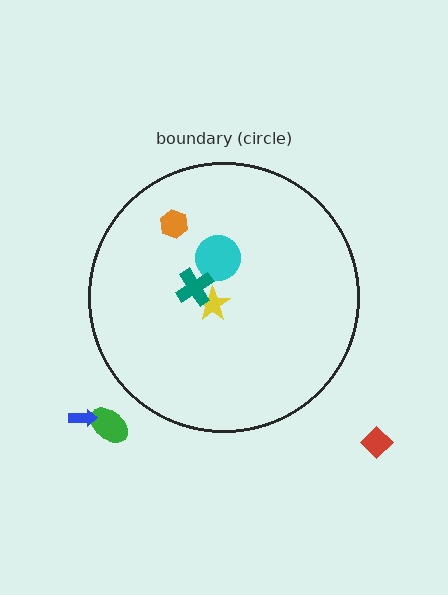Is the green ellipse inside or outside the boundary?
Outside.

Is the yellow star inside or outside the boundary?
Inside.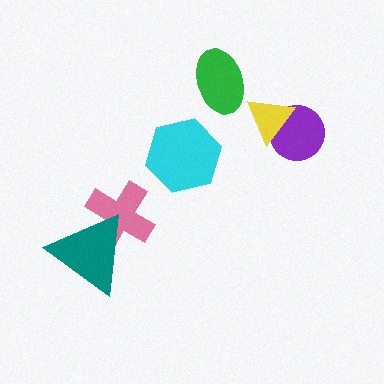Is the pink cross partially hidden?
Yes, it is partially covered by another shape.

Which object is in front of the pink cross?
The teal triangle is in front of the pink cross.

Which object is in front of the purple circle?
The yellow triangle is in front of the purple circle.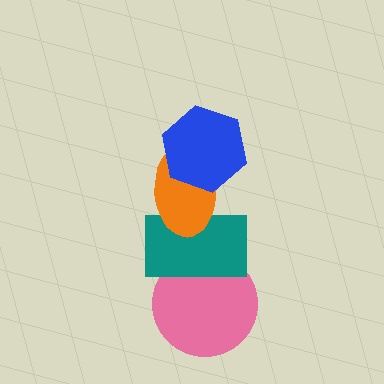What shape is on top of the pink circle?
The teal rectangle is on top of the pink circle.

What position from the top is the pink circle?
The pink circle is 4th from the top.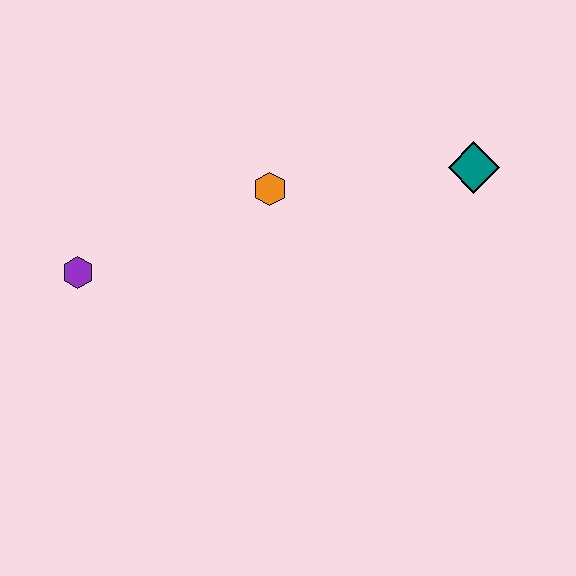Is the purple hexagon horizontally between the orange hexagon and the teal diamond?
No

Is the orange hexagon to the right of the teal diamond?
No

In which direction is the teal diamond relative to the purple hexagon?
The teal diamond is to the right of the purple hexagon.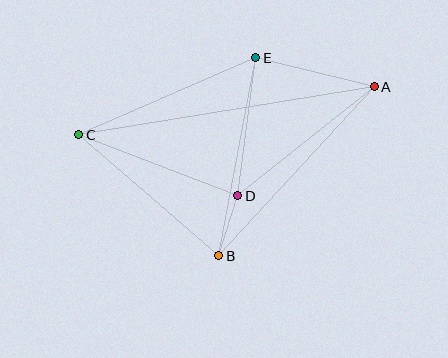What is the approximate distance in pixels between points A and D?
The distance between A and D is approximately 175 pixels.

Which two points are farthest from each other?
Points A and C are farthest from each other.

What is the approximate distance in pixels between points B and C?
The distance between B and C is approximately 185 pixels.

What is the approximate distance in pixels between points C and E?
The distance between C and E is approximately 193 pixels.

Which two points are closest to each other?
Points B and D are closest to each other.